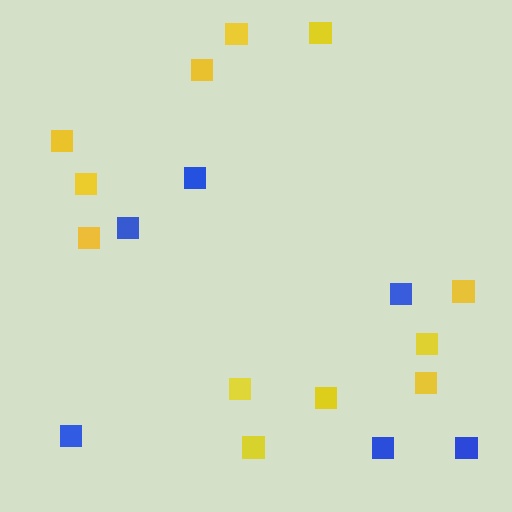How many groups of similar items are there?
There are 2 groups: one group of blue squares (6) and one group of yellow squares (12).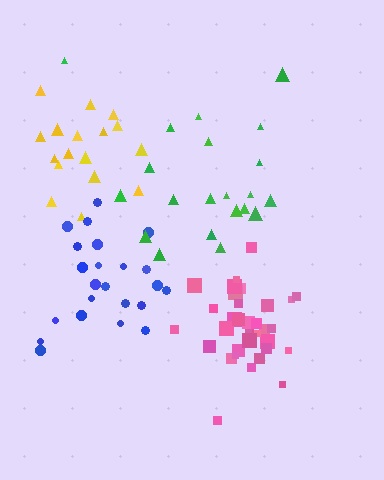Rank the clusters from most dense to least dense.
pink, blue, yellow, green.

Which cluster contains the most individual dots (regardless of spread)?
Pink (35).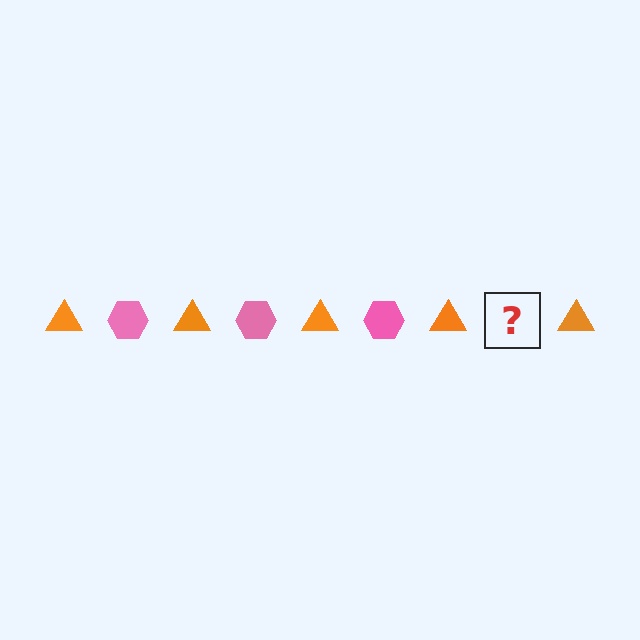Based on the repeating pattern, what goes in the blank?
The blank should be a pink hexagon.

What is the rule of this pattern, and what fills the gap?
The rule is that the pattern alternates between orange triangle and pink hexagon. The gap should be filled with a pink hexagon.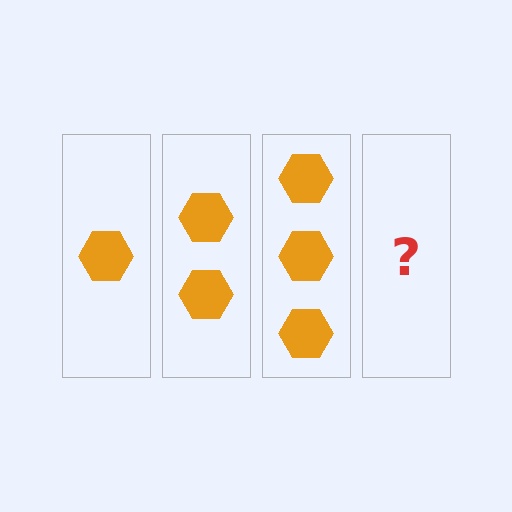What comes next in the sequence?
The next element should be 4 hexagons.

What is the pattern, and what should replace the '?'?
The pattern is that each step adds one more hexagon. The '?' should be 4 hexagons.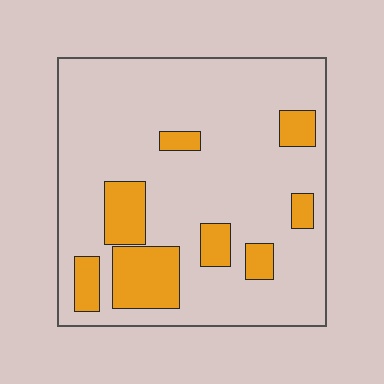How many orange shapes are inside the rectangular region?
8.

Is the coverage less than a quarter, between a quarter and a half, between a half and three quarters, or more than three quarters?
Less than a quarter.